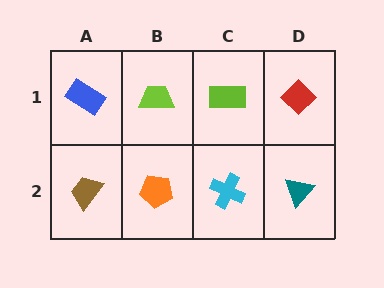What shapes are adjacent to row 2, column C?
A lime rectangle (row 1, column C), an orange pentagon (row 2, column B), a teal triangle (row 2, column D).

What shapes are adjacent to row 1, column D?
A teal triangle (row 2, column D), a lime rectangle (row 1, column C).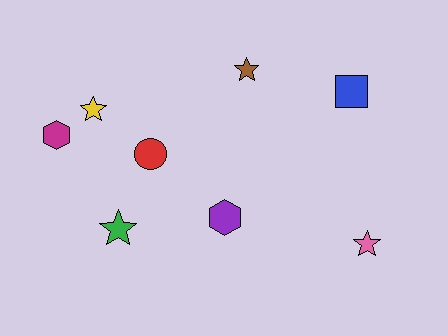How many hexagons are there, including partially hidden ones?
There are 2 hexagons.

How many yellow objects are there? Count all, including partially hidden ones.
There is 1 yellow object.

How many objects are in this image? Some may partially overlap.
There are 8 objects.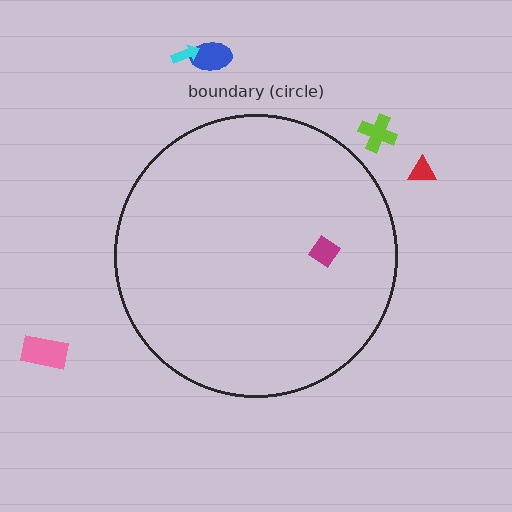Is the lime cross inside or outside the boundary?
Outside.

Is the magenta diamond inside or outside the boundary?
Inside.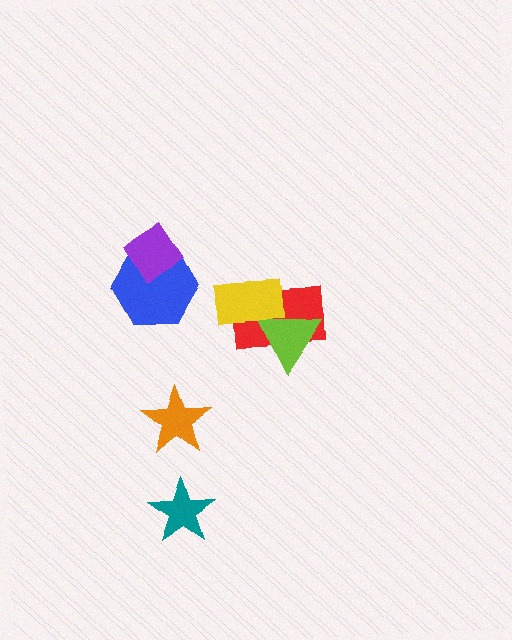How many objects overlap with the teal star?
0 objects overlap with the teal star.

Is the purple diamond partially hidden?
No, no other shape covers it.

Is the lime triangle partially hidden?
Yes, it is partially covered by another shape.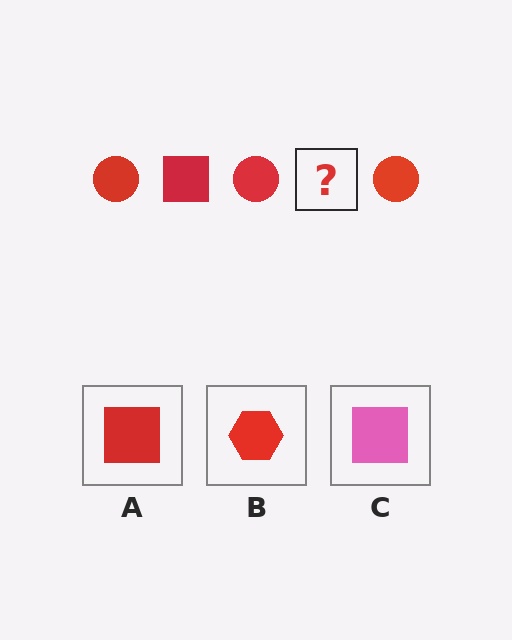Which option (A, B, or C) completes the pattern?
A.